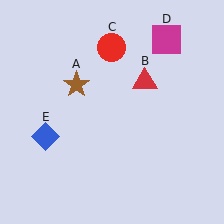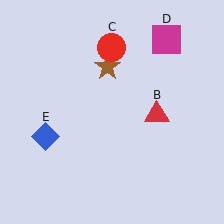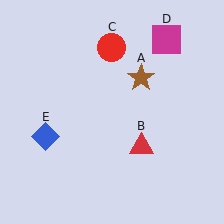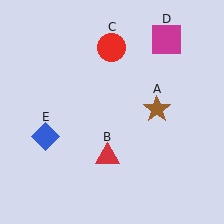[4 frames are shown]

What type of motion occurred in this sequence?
The brown star (object A), red triangle (object B) rotated clockwise around the center of the scene.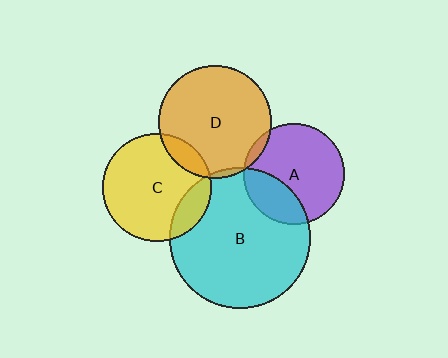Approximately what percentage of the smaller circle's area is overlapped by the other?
Approximately 5%.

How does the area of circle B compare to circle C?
Approximately 1.7 times.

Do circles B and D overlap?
Yes.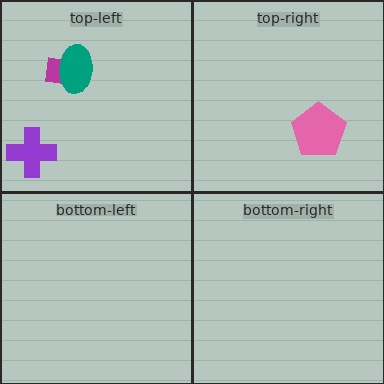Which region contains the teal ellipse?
The top-left region.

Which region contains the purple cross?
The top-left region.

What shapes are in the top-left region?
The purple cross, the magenta rectangle, the teal ellipse.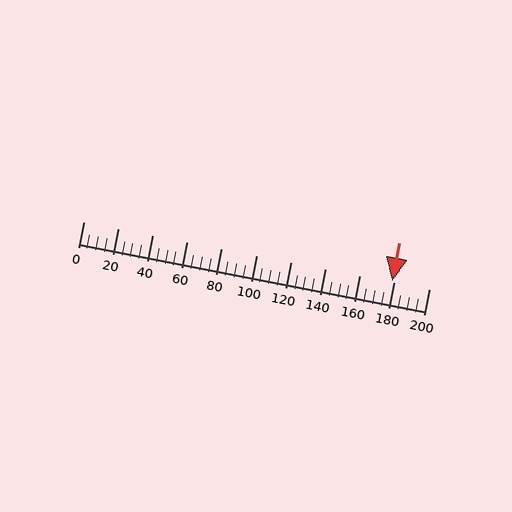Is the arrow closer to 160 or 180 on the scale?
The arrow is closer to 180.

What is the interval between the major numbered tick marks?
The major tick marks are spaced 20 units apart.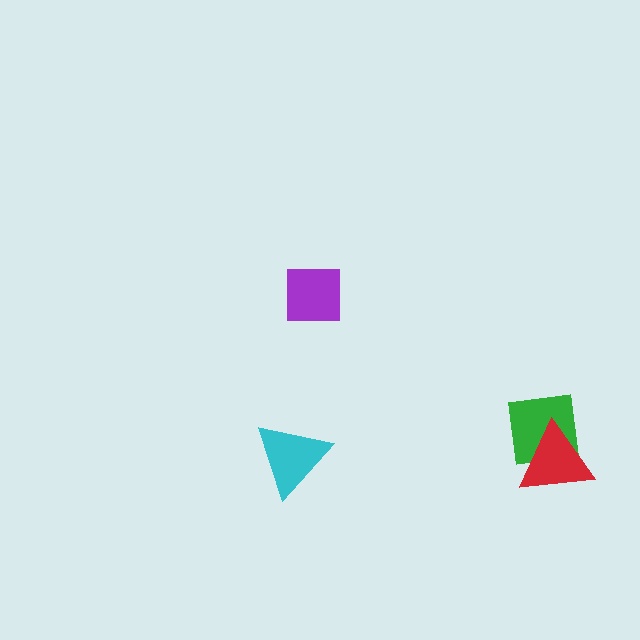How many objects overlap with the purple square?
0 objects overlap with the purple square.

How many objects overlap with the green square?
1 object overlaps with the green square.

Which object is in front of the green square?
The red triangle is in front of the green square.